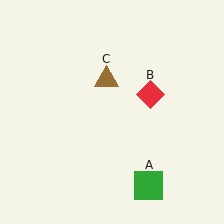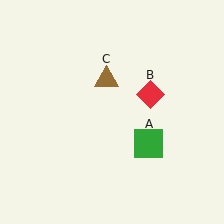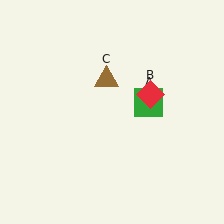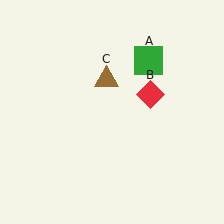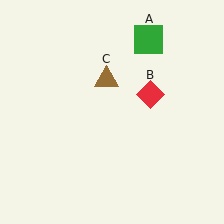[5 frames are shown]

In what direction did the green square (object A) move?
The green square (object A) moved up.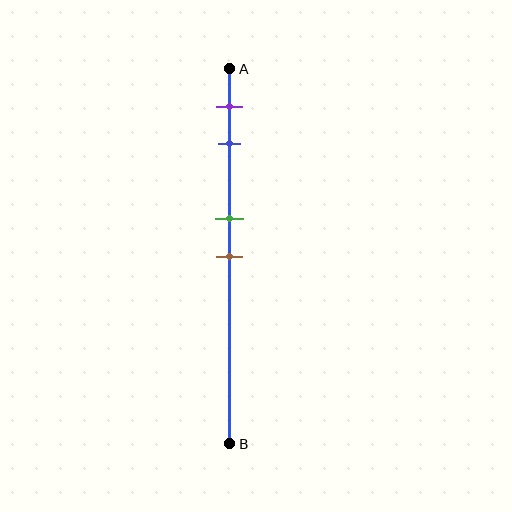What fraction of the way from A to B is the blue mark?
The blue mark is approximately 20% (0.2) of the way from A to B.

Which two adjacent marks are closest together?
The green and brown marks are the closest adjacent pair.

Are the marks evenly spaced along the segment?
No, the marks are not evenly spaced.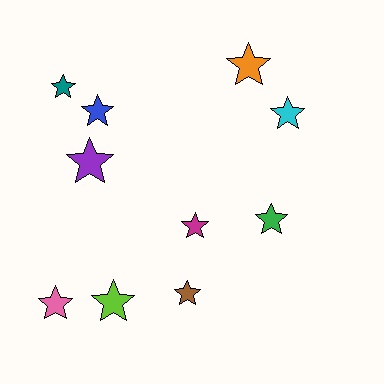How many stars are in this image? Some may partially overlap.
There are 10 stars.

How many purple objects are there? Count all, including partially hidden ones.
There is 1 purple object.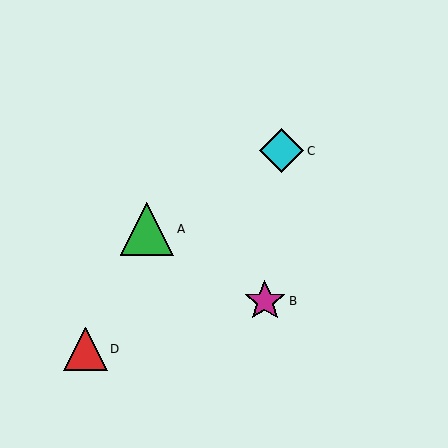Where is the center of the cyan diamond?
The center of the cyan diamond is at (282, 151).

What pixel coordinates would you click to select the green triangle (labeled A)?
Click at (147, 229) to select the green triangle A.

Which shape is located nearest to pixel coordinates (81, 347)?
The red triangle (labeled D) at (85, 349) is nearest to that location.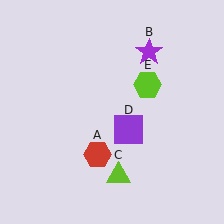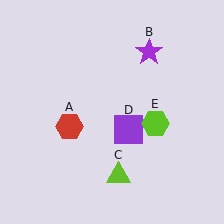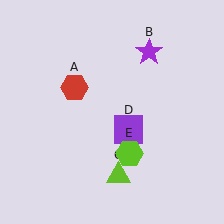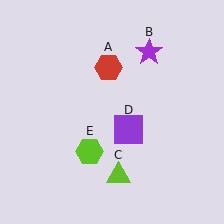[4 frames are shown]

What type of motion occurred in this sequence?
The red hexagon (object A), lime hexagon (object E) rotated clockwise around the center of the scene.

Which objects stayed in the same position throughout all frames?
Purple star (object B) and lime triangle (object C) and purple square (object D) remained stationary.